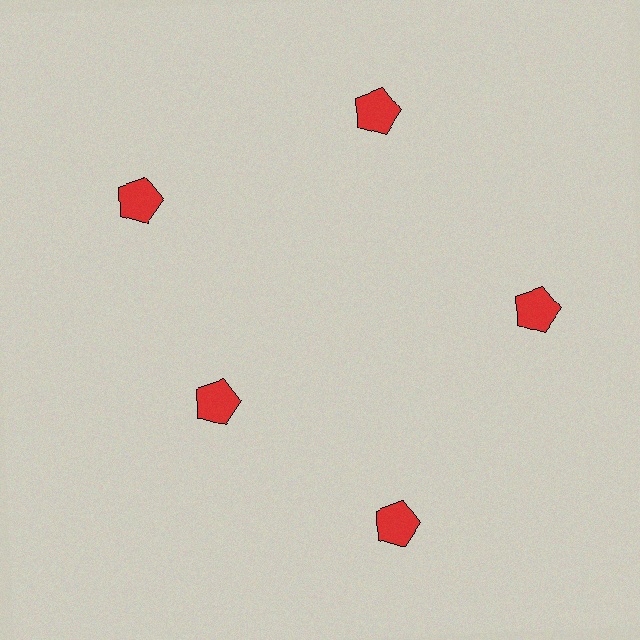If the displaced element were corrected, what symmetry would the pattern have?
It would have 5-fold rotational symmetry — the pattern would map onto itself every 72 degrees.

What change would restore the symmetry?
The symmetry would be restored by moving it outward, back onto the ring so that all 5 pentagons sit at equal angles and equal distance from the center.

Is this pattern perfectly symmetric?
No. The 5 red pentagons are arranged in a ring, but one element near the 8 o'clock position is pulled inward toward the center, breaking the 5-fold rotational symmetry.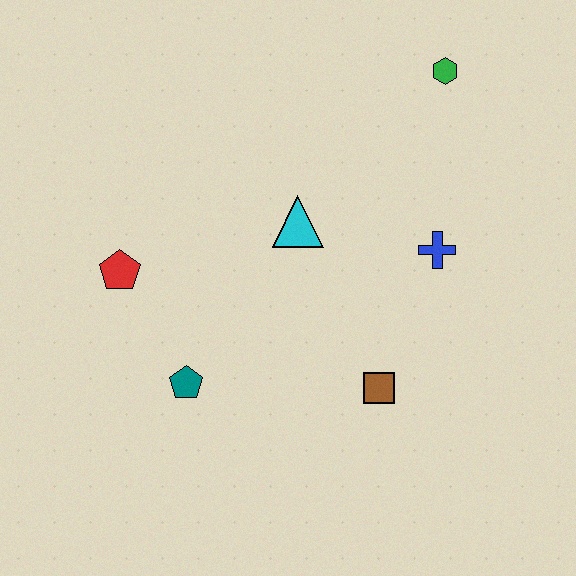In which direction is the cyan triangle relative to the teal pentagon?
The cyan triangle is above the teal pentagon.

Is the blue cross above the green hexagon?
No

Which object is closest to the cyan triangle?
The blue cross is closest to the cyan triangle.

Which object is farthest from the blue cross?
The red pentagon is farthest from the blue cross.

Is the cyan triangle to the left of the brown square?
Yes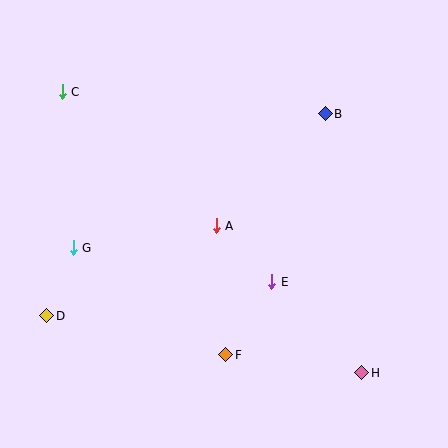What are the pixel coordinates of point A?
Point A is at (216, 226).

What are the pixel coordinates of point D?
Point D is at (47, 316).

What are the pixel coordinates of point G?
Point G is at (73, 248).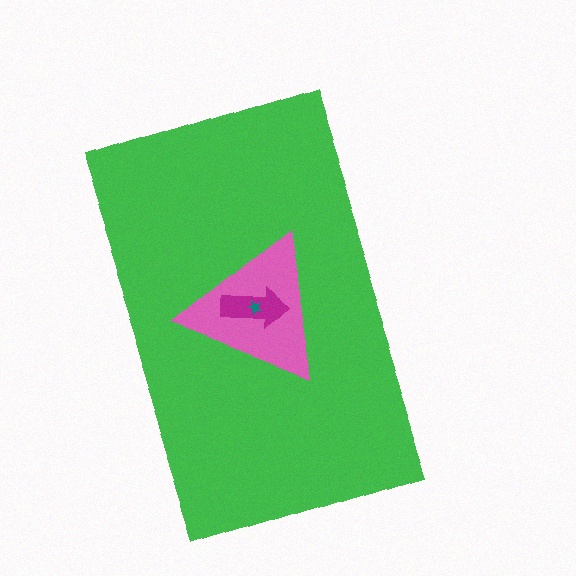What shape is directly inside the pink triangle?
The magenta arrow.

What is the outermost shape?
The green rectangle.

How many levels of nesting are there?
4.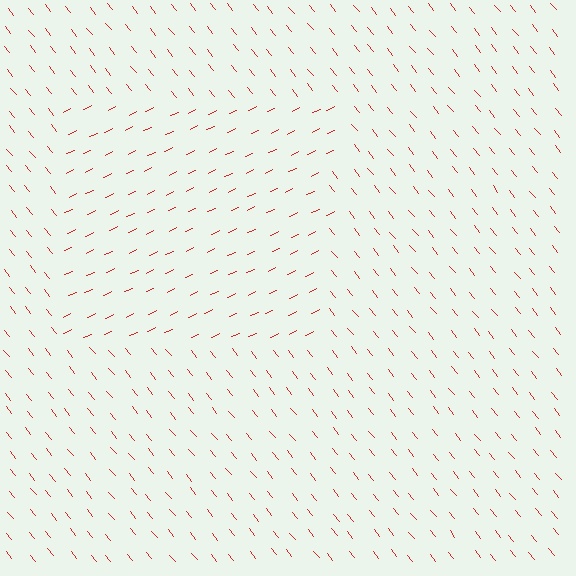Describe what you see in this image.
The image is filled with small red line segments. A rectangle region in the image has lines oriented differently from the surrounding lines, creating a visible texture boundary.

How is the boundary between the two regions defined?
The boundary is defined purely by a change in line orientation (approximately 77 degrees difference). All lines are the same color and thickness.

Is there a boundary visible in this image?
Yes, there is a texture boundary formed by a change in line orientation.